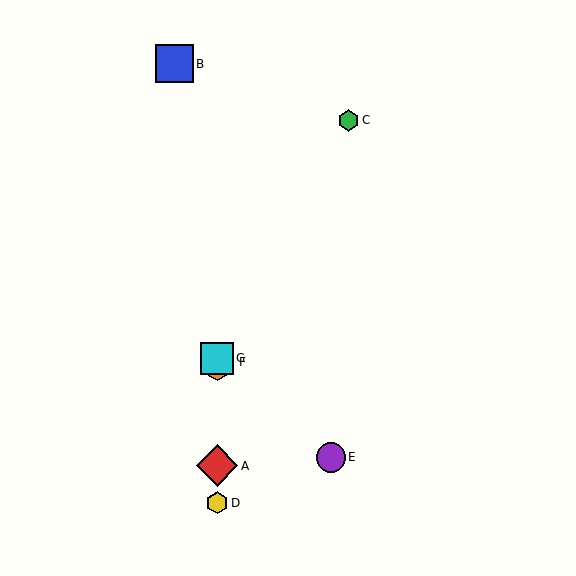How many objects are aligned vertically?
4 objects (A, D, F, G) are aligned vertically.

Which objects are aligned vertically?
Objects A, D, F, G are aligned vertically.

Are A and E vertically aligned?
No, A is at x≈217 and E is at x≈331.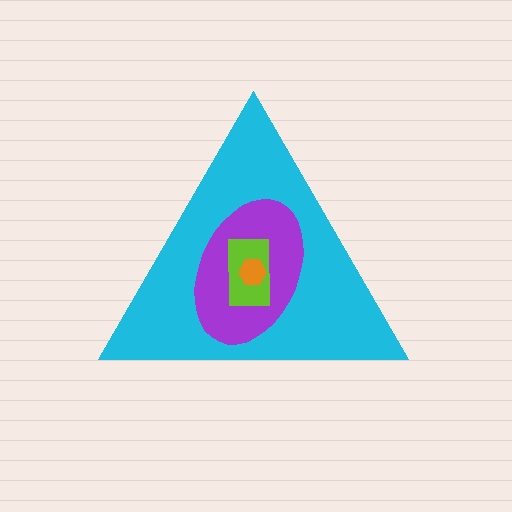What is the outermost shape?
The cyan triangle.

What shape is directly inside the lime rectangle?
The orange hexagon.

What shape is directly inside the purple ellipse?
The lime rectangle.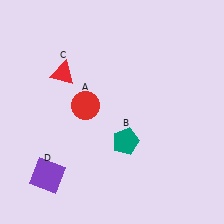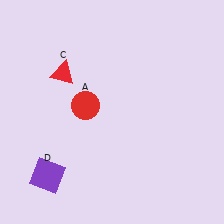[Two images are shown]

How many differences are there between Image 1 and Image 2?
There is 1 difference between the two images.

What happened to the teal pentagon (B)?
The teal pentagon (B) was removed in Image 2. It was in the bottom-right area of Image 1.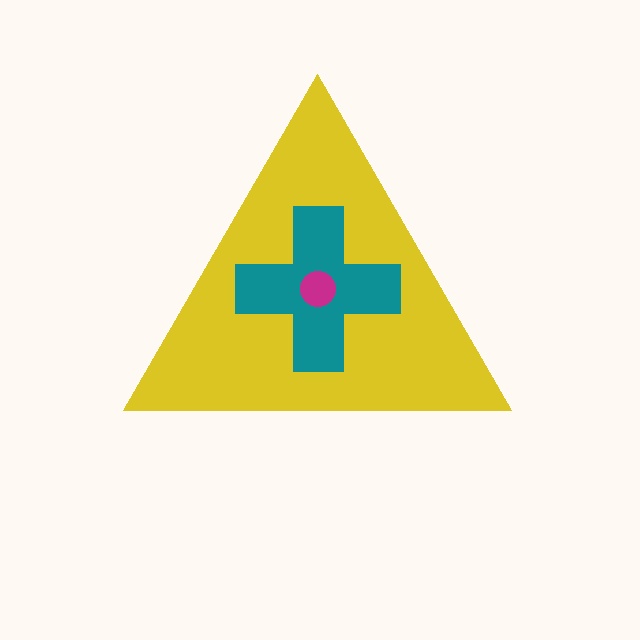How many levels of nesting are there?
3.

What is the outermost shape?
The yellow triangle.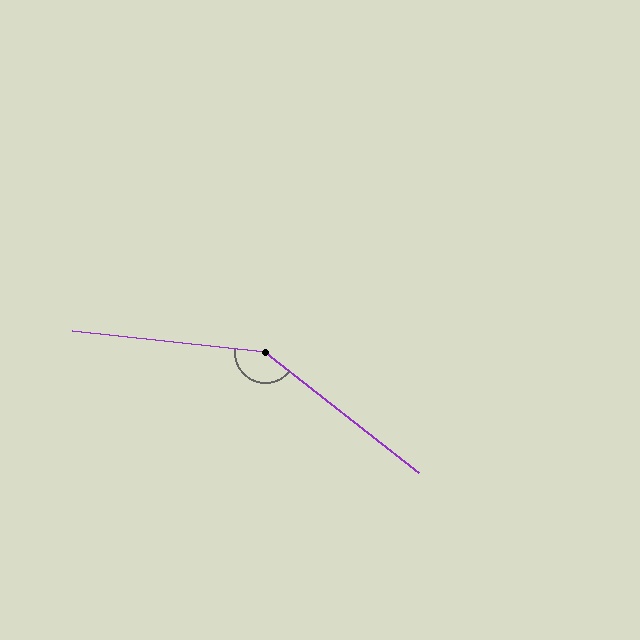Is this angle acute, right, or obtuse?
It is obtuse.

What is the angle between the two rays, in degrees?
Approximately 148 degrees.